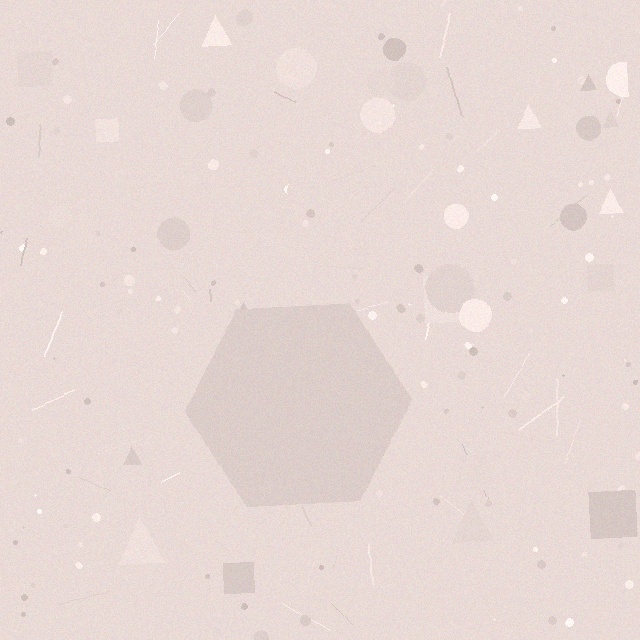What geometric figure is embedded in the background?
A hexagon is embedded in the background.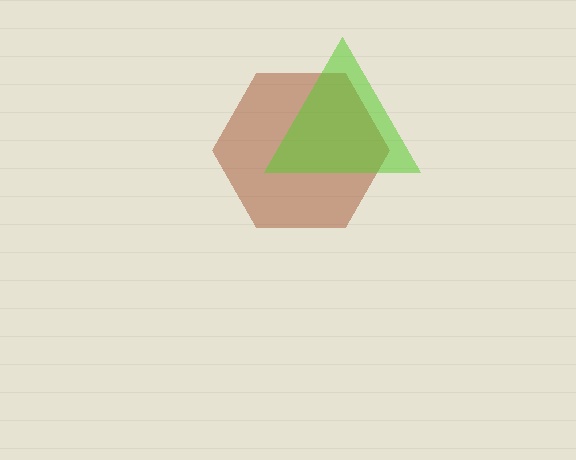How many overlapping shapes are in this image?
There are 2 overlapping shapes in the image.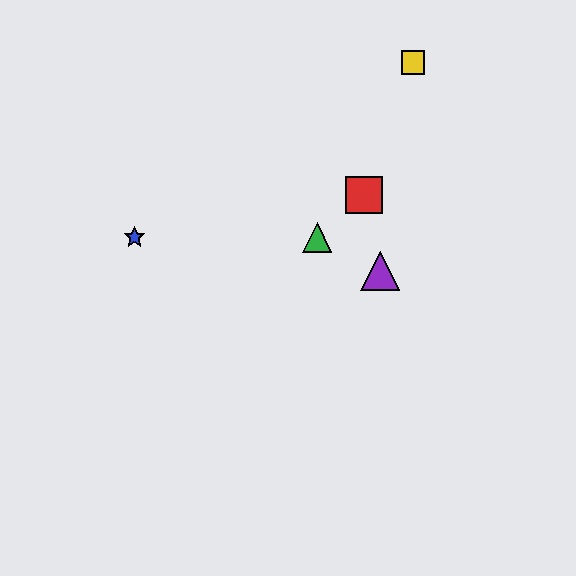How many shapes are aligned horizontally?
2 shapes (the blue star, the green triangle) are aligned horizontally.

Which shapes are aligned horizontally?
The blue star, the green triangle are aligned horizontally.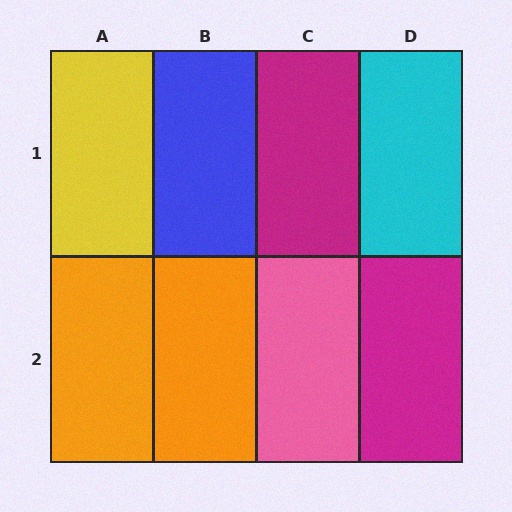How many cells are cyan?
1 cell is cyan.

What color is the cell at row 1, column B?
Blue.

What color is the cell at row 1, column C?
Magenta.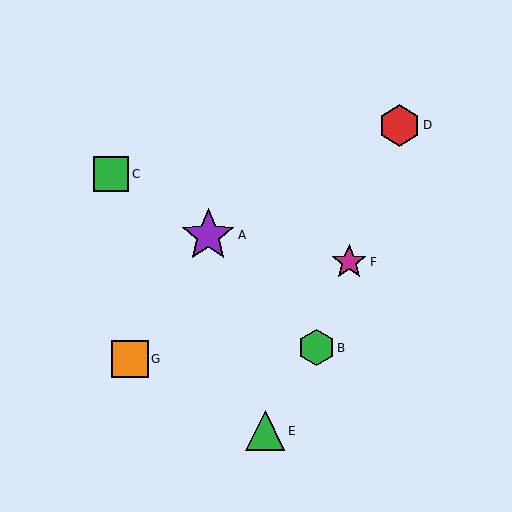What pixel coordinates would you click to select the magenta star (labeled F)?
Click at (349, 262) to select the magenta star F.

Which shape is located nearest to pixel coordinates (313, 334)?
The green hexagon (labeled B) at (316, 348) is nearest to that location.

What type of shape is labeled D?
Shape D is a red hexagon.